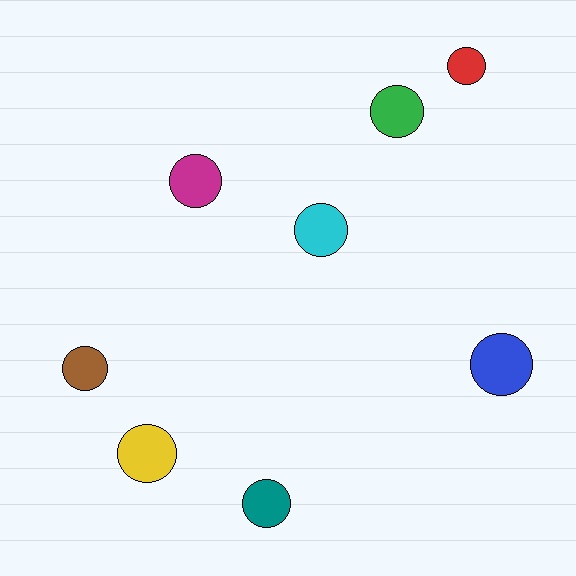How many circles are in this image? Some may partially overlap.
There are 8 circles.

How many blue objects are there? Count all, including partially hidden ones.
There is 1 blue object.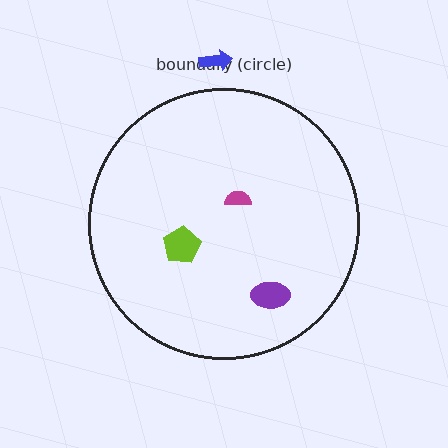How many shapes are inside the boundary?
3 inside, 1 outside.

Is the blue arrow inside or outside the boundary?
Outside.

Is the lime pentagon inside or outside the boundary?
Inside.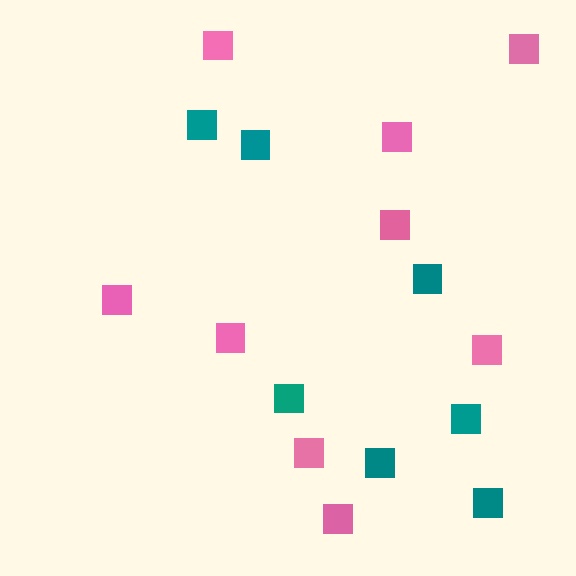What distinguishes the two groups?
There are 2 groups: one group of pink squares (9) and one group of teal squares (7).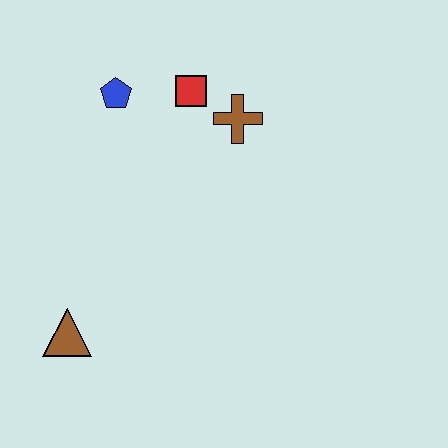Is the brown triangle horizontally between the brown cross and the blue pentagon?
No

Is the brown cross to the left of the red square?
No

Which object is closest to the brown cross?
The red square is closest to the brown cross.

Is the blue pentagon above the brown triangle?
Yes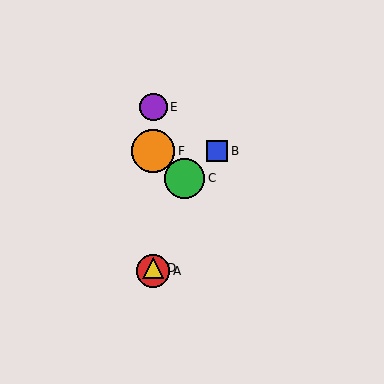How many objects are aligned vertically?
4 objects (A, D, E, F) are aligned vertically.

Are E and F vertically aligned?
Yes, both are at x≈153.